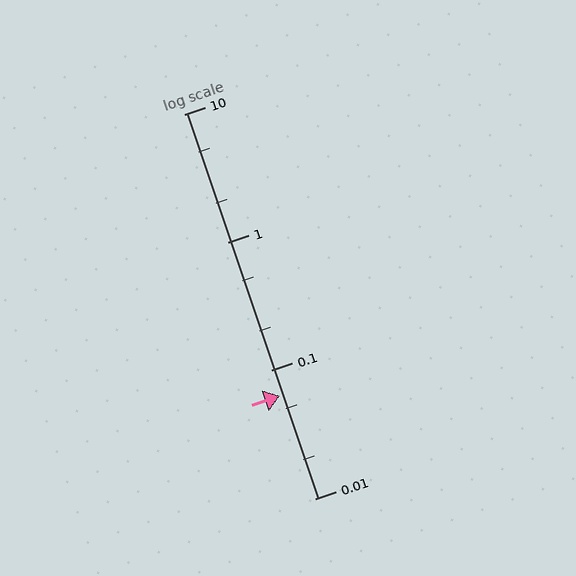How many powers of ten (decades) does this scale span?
The scale spans 3 decades, from 0.01 to 10.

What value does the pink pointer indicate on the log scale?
The pointer indicates approximately 0.063.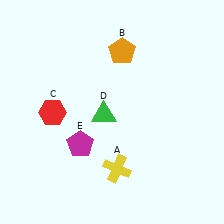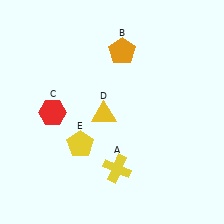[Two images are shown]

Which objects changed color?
D changed from green to yellow. E changed from magenta to yellow.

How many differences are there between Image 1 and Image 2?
There are 2 differences between the two images.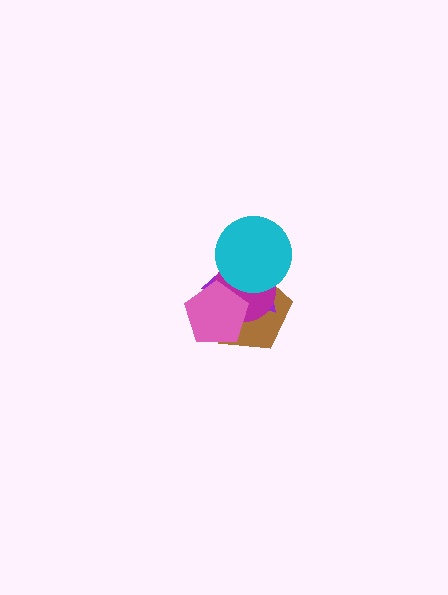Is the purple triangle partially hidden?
Yes, it is partially covered by another shape.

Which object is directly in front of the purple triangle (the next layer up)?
The magenta circle is directly in front of the purple triangle.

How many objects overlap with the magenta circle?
4 objects overlap with the magenta circle.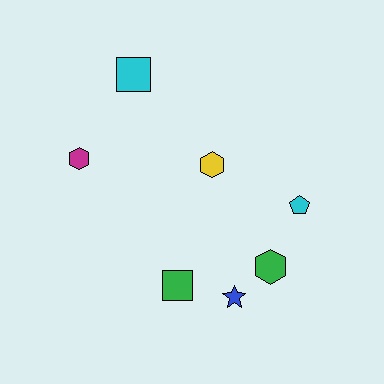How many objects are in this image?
There are 7 objects.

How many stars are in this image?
There is 1 star.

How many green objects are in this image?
There are 2 green objects.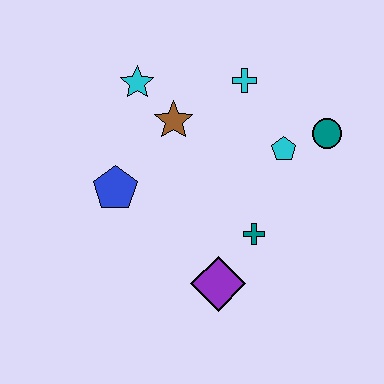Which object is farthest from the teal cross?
The cyan star is farthest from the teal cross.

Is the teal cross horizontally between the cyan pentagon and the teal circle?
No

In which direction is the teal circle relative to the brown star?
The teal circle is to the right of the brown star.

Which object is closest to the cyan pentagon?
The teal circle is closest to the cyan pentagon.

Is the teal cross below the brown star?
Yes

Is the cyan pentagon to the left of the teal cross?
No